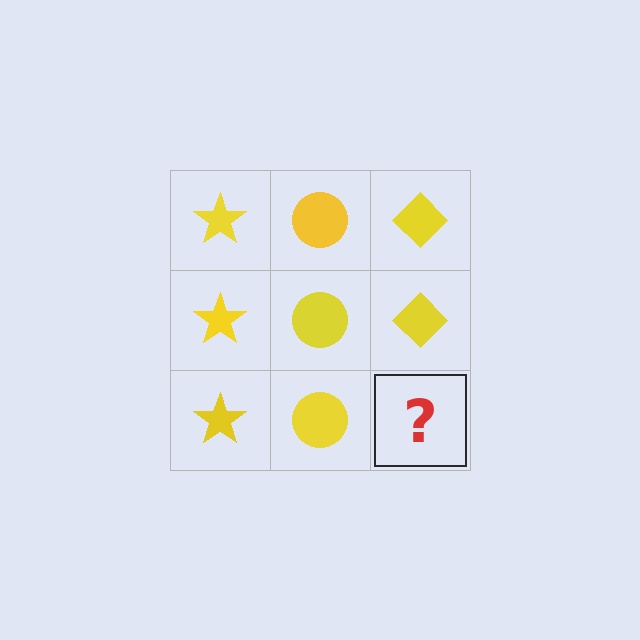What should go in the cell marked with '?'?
The missing cell should contain a yellow diamond.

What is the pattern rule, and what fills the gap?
The rule is that each column has a consistent shape. The gap should be filled with a yellow diamond.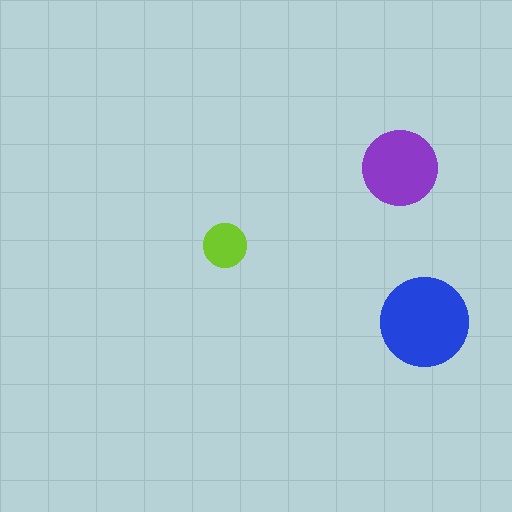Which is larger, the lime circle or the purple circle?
The purple one.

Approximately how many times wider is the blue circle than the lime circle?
About 2 times wider.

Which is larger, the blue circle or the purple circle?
The blue one.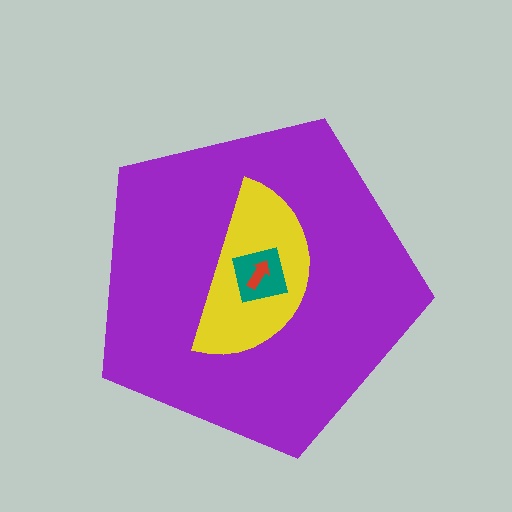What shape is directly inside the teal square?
The red arrow.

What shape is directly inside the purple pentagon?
The yellow semicircle.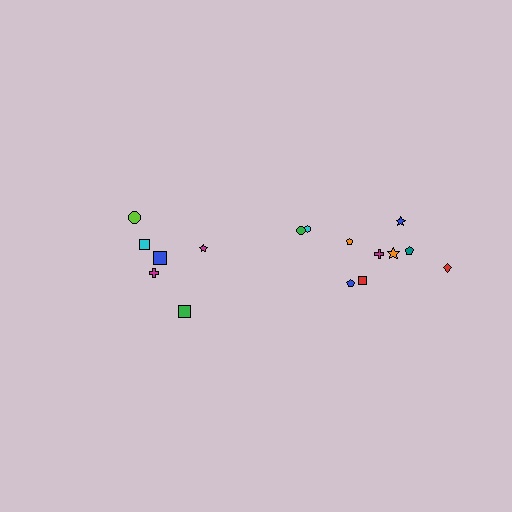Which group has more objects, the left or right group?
The right group.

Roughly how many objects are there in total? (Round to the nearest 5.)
Roughly 15 objects in total.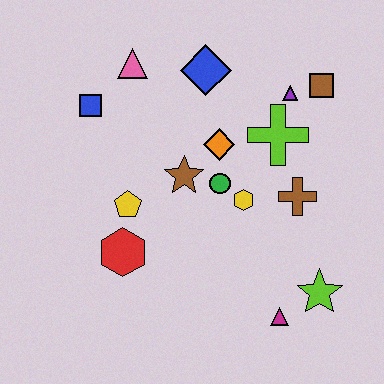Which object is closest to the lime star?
The magenta triangle is closest to the lime star.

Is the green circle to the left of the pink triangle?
No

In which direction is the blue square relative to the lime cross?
The blue square is to the left of the lime cross.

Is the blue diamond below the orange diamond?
No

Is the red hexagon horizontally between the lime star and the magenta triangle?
No